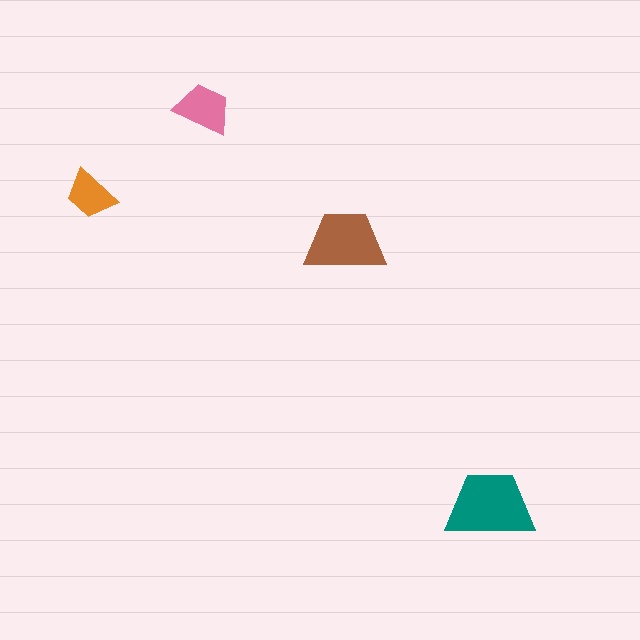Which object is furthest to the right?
The teal trapezoid is rightmost.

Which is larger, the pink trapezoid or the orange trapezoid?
The pink one.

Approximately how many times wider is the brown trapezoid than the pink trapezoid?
About 1.5 times wider.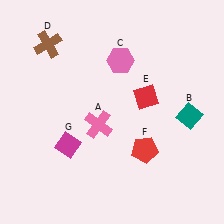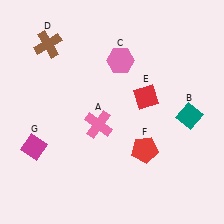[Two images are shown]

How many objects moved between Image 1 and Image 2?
1 object moved between the two images.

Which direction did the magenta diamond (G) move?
The magenta diamond (G) moved left.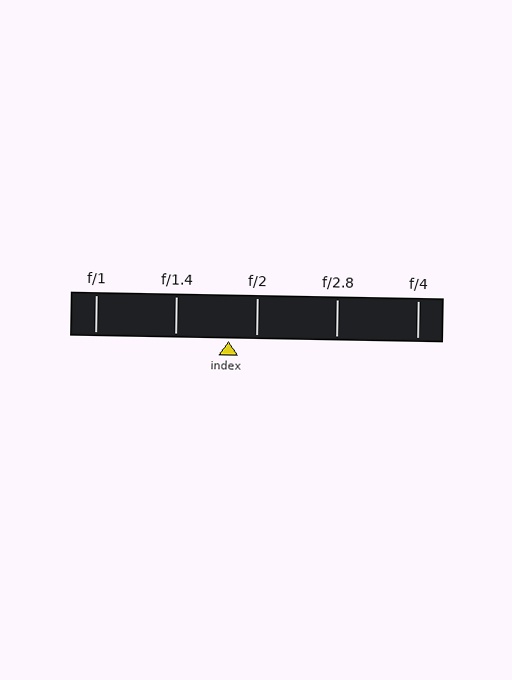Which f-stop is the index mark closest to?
The index mark is closest to f/2.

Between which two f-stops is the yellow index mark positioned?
The index mark is between f/1.4 and f/2.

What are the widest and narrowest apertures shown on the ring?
The widest aperture shown is f/1 and the narrowest is f/4.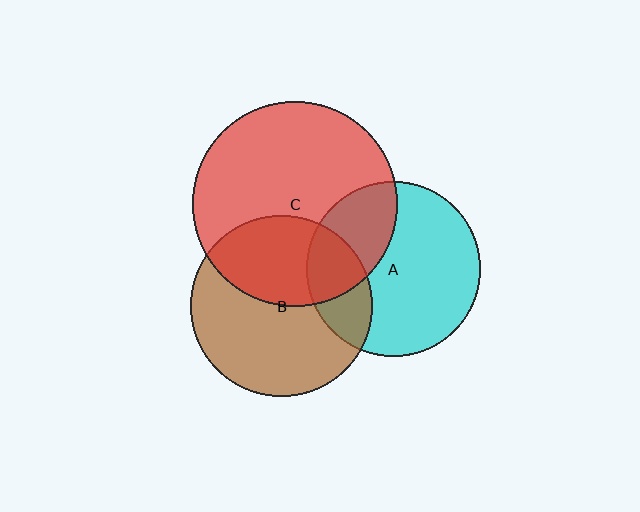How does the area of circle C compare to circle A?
Approximately 1.4 times.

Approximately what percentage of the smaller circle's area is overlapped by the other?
Approximately 40%.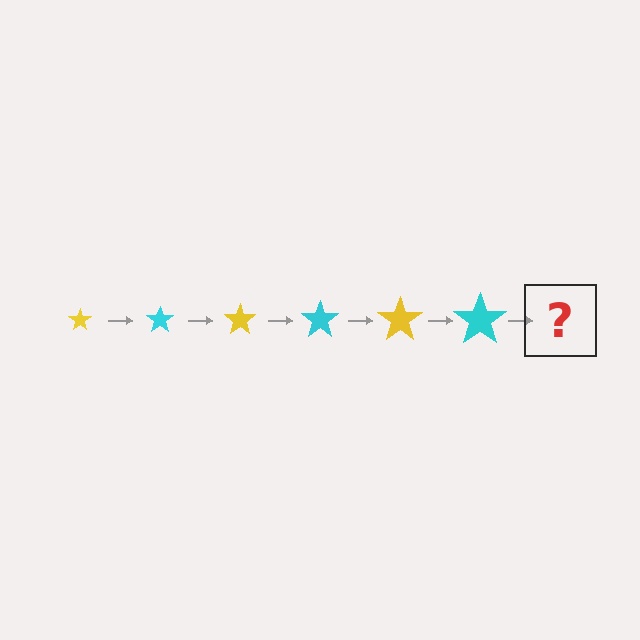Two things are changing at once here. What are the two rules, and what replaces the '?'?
The two rules are that the star grows larger each step and the color cycles through yellow and cyan. The '?' should be a yellow star, larger than the previous one.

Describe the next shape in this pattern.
It should be a yellow star, larger than the previous one.